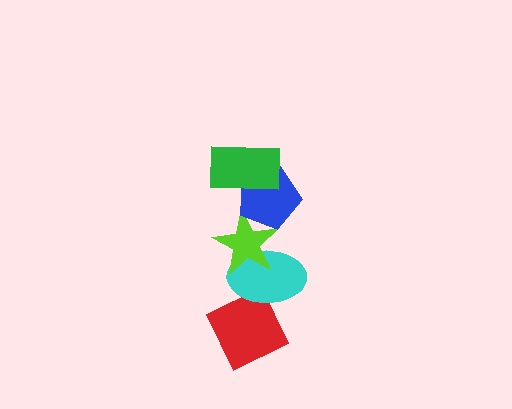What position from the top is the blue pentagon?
The blue pentagon is 2nd from the top.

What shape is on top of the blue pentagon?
The green rectangle is on top of the blue pentagon.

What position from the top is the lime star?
The lime star is 3rd from the top.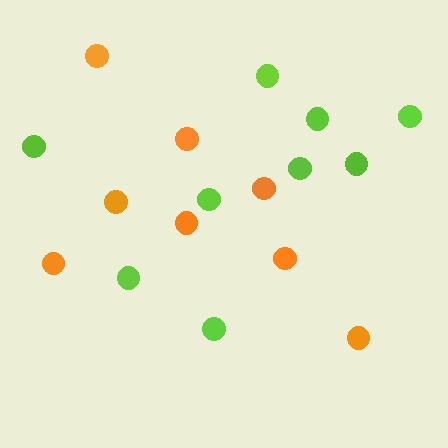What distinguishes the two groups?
There are 2 groups: one group of lime circles (9) and one group of orange circles (8).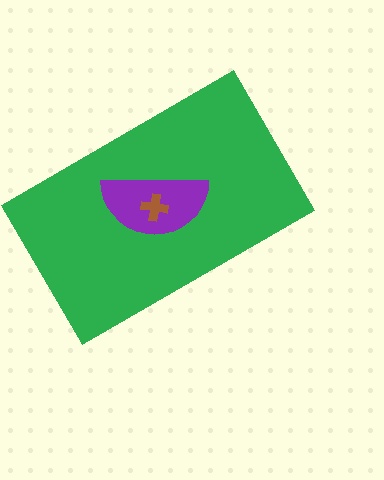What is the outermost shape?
The green rectangle.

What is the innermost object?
The brown cross.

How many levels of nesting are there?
3.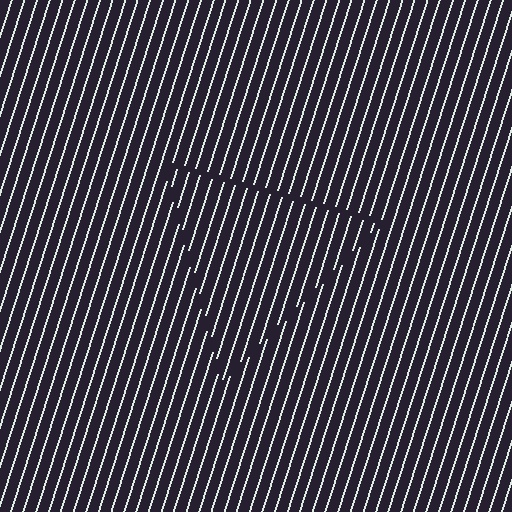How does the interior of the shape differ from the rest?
The interior of the shape contains the same grating, shifted by half a period — the contour is defined by the phase discontinuity where line-ends from the inner and outer gratings abut.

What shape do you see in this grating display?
An illusory triangle. The interior of the shape contains the same grating, shifted by half a period — the contour is defined by the phase discontinuity where line-ends from the inner and outer gratings abut.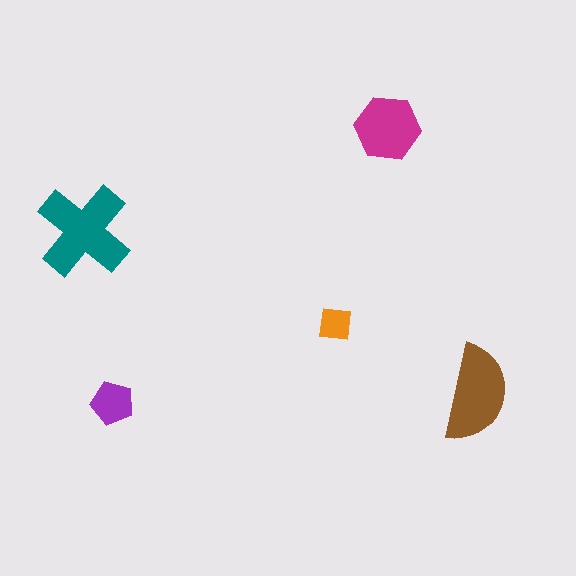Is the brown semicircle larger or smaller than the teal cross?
Smaller.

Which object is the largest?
The teal cross.